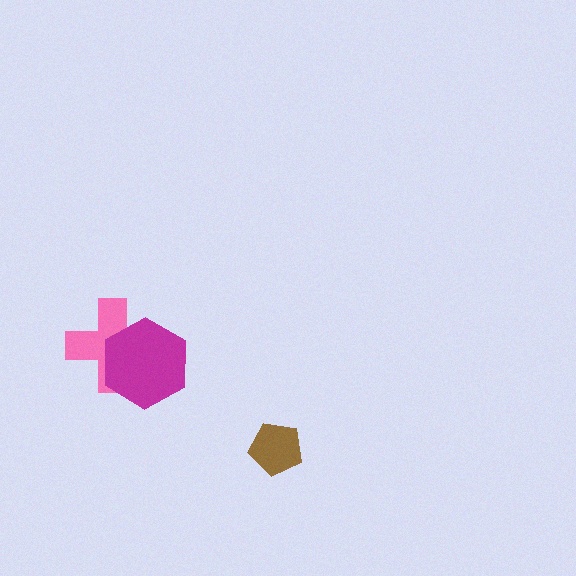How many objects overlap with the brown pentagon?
0 objects overlap with the brown pentagon.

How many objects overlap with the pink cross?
1 object overlaps with the pink cross.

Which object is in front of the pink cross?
The magenta hexagon is in front of the pink cross.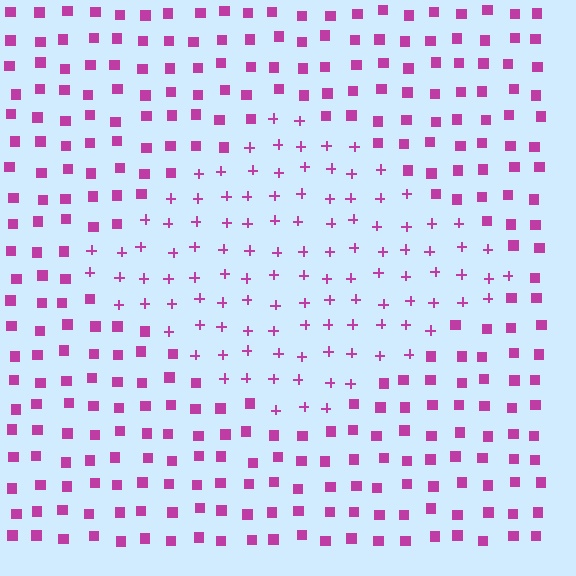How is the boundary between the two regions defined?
The boundary is defined by a change in element shape: plus signs inside vs. squares outside. All elements share the same color and spacing.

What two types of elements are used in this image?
The image uses plus signs inside the diamond region and squares outside it.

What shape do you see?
I see a diamond.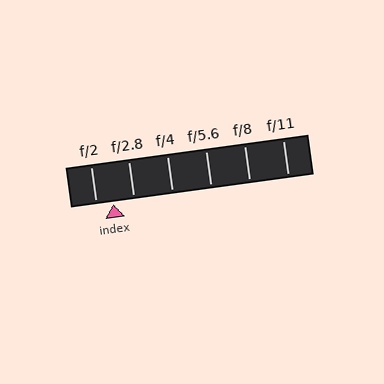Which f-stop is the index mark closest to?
The index mark is closest to f/2.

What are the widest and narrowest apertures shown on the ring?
The widest aperture shown is f/2 and the narrowest is f/11.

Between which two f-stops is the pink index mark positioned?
The index mark is between f/2 and f/2.8.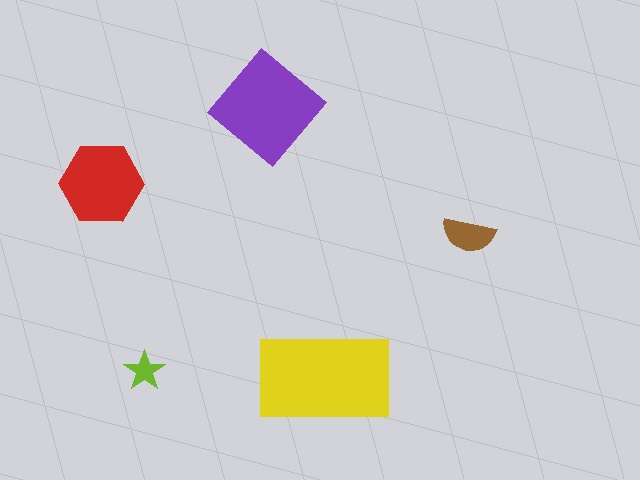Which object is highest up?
The purple diamond is topmost.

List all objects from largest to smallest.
The yellow rectangle, the purple diamond, the red hexagon, the brown semicircle, the lime star.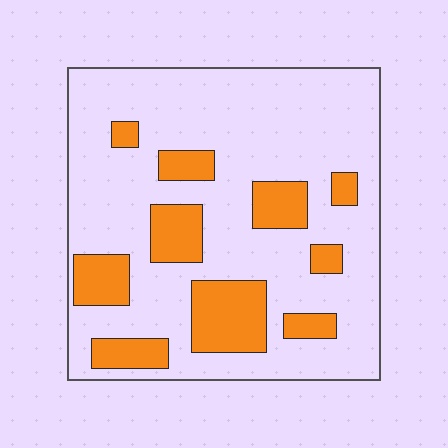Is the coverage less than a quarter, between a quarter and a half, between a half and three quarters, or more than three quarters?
Less than a quarter.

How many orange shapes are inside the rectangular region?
10.